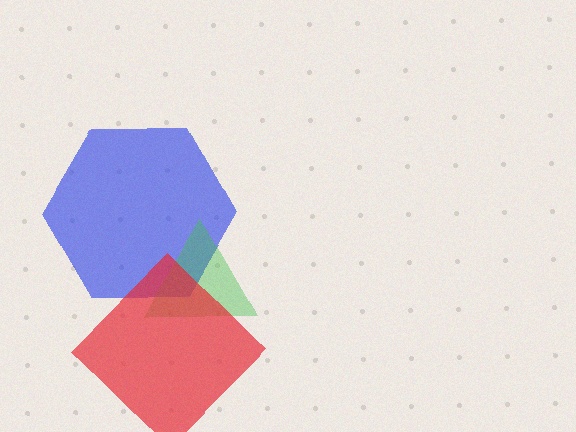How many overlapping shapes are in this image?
There are 3 overlapping shapes in the image.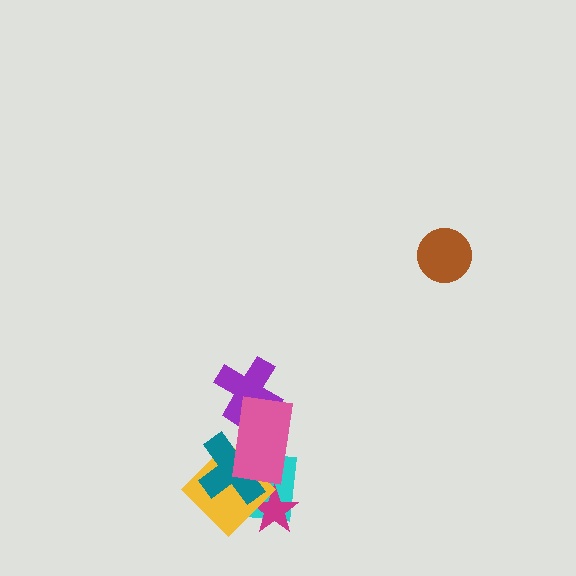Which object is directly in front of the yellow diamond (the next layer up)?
The teal cross is directly in front of the yellow diamond.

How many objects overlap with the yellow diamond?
4 objects overlap with the yellow diamond.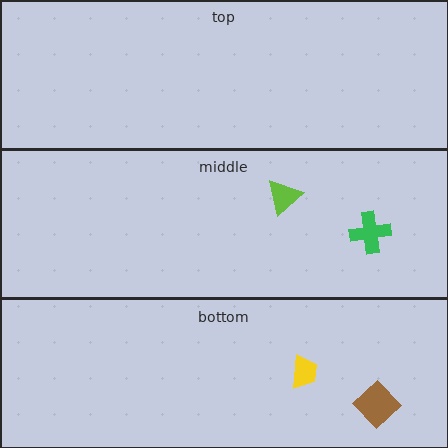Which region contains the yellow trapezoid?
The bottom region.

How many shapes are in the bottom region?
2.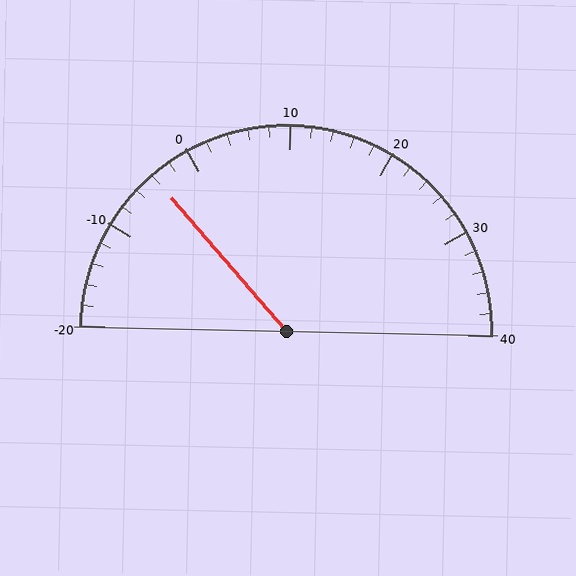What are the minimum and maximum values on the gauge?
The gauge ranges from -20 to 40.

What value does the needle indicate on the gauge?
The needle indicates approximately -4.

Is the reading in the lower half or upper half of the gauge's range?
The reading is in the lower half of the range (-20 to 40).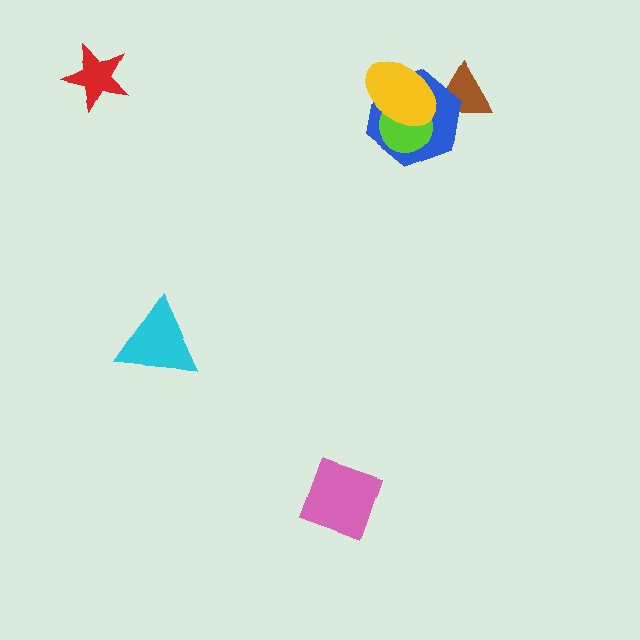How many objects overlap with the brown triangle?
2 objects overlap with the brown triangle.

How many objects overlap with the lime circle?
2 objects overlap with the lime circle.